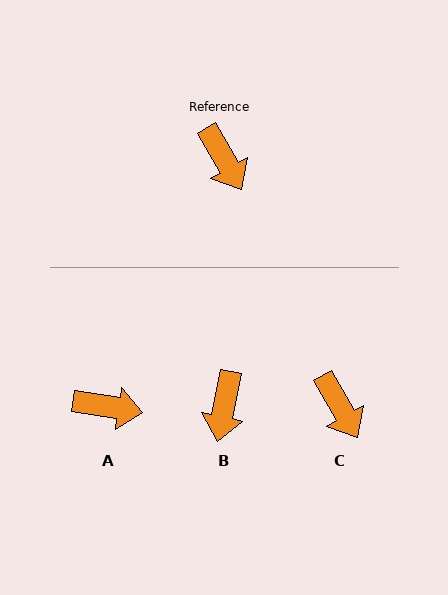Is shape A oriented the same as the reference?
No, it is off by about 51 degrees.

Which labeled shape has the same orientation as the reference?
C.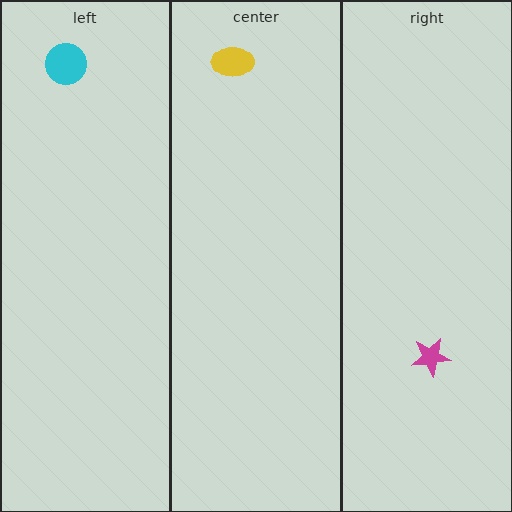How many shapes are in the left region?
1.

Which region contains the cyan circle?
The left region.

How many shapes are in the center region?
1.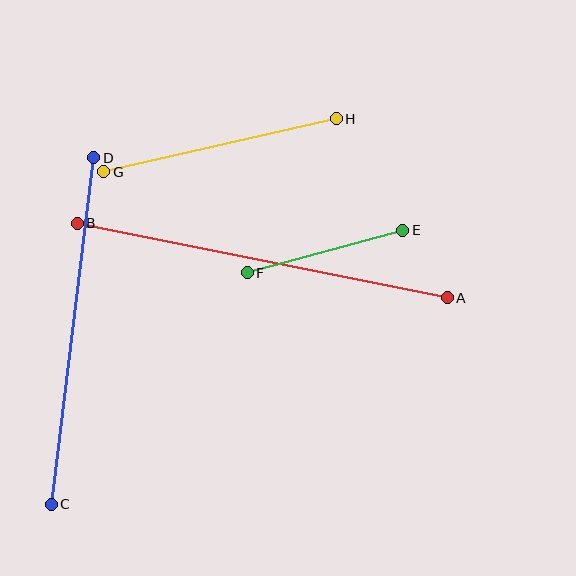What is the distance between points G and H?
The distance is approximately 239 pixels.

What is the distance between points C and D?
The distance is approximately 349 pixels.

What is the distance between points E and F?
The distance is approximately 161 pixels.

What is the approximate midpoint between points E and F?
The midpoint is at approximately (325, 252) pixels.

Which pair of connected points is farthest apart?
Points A and B are farthest apart.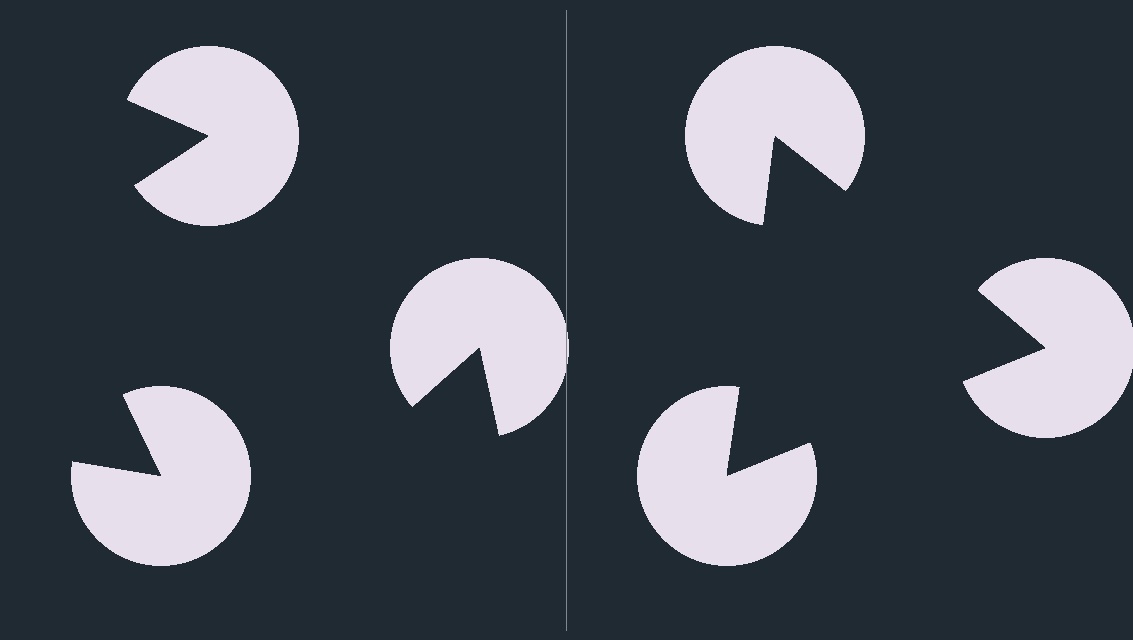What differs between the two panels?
The pac-man discs are positioned identically on both sides; only the wedge orientations differ. On the right they align to a triangle; on the left they are misaligned.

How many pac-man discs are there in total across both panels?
6 — 3 on each side.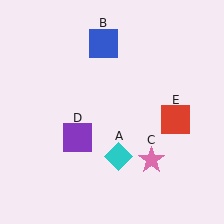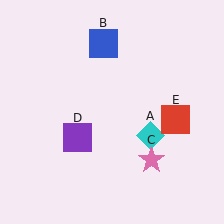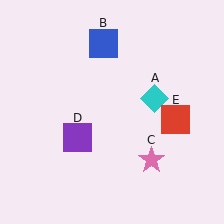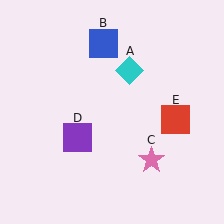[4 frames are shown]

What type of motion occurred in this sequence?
The cyan diamond (object A) rotated counterclockwise around the center of the scene.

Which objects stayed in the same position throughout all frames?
Blue square (object B) and pink star (object C) and purple square (object D) and red square (object E) remained stationary.